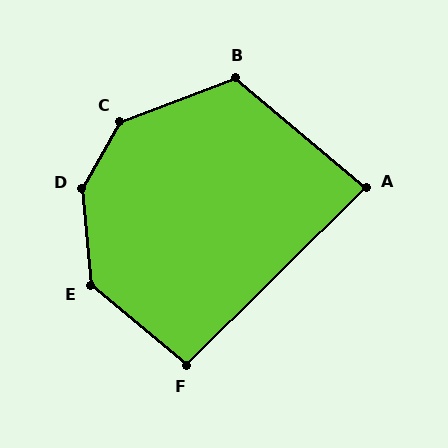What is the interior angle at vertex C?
Approximately 140 degrees (obtuse).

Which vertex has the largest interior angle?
D, at approximately 145 degrees.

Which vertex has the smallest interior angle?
A, at approximately 85 degrees.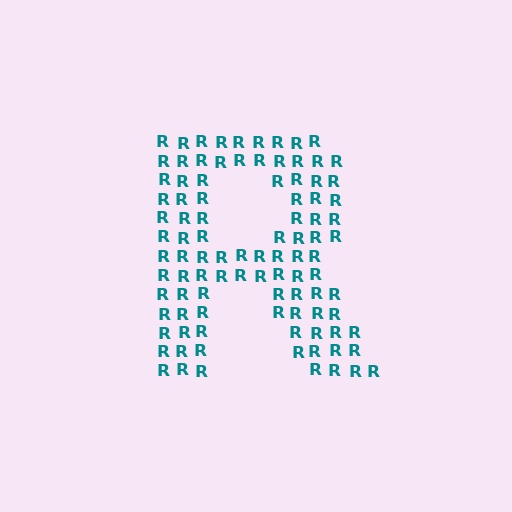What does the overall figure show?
The overall figure shows the letter R.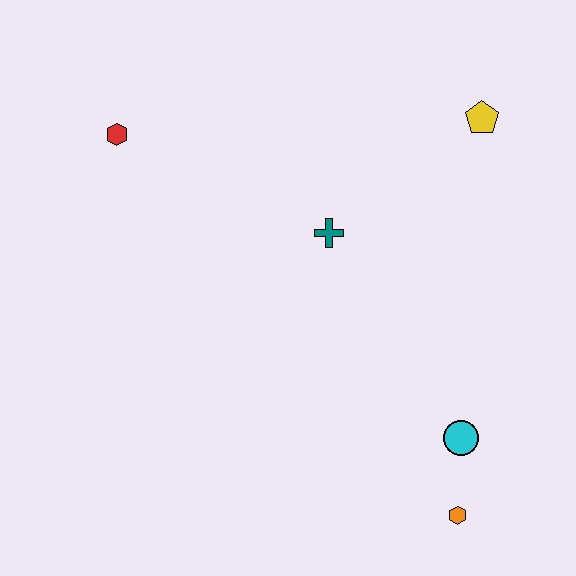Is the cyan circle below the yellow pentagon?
Yes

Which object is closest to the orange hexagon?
The cyan circle is closest to the orange hexagon.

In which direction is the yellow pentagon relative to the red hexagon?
The yellow pentagon is to the right of the red hexagon.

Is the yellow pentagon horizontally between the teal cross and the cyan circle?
No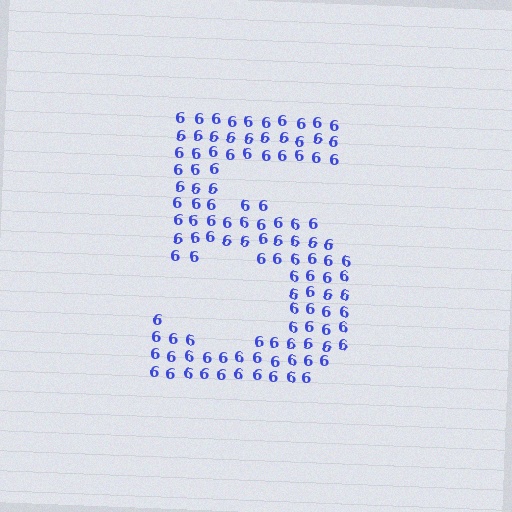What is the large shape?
The large shape is the digit 5.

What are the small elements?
The small elements are digit 6's.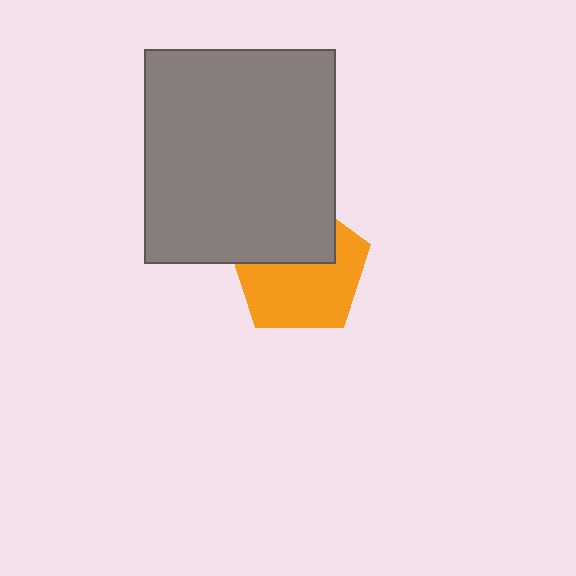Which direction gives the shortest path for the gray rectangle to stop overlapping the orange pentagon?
Moving up gives the shortest separation.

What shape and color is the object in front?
The object in front is a gray rectangle.